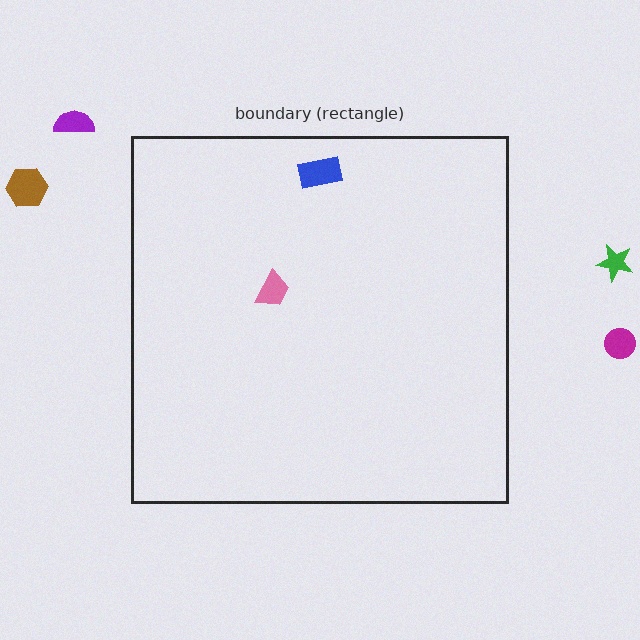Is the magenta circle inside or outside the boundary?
Outside.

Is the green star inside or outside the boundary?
Outside.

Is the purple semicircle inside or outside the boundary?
Outside.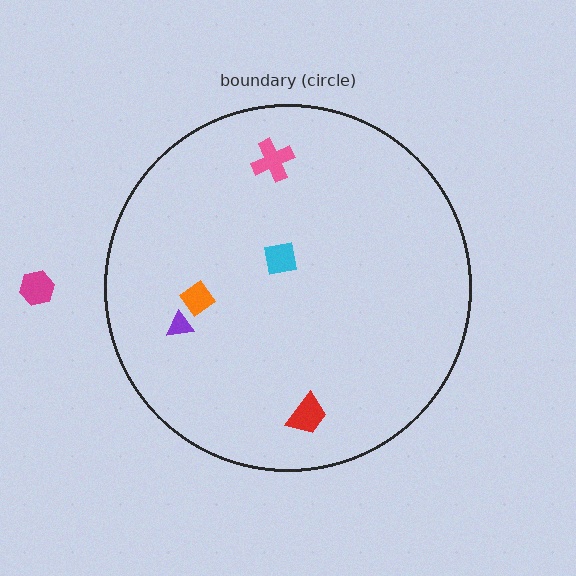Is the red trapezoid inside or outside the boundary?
Inside.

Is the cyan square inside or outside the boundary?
Inside.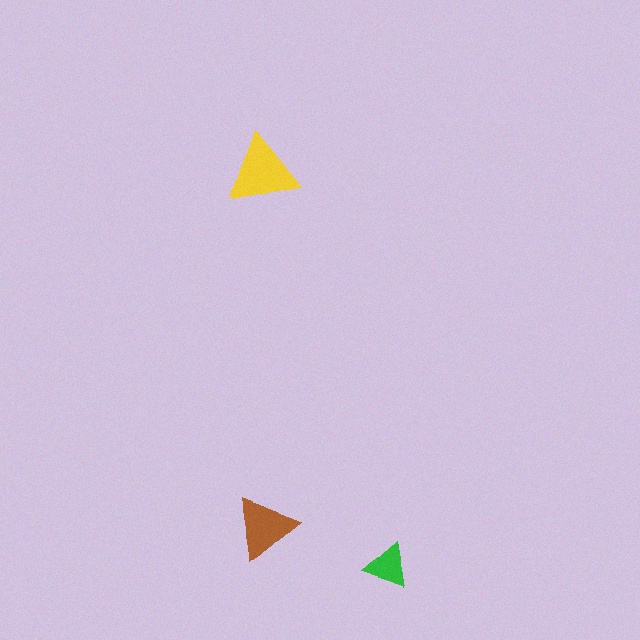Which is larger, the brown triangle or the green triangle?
The brown one.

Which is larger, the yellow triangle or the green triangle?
The yellow one.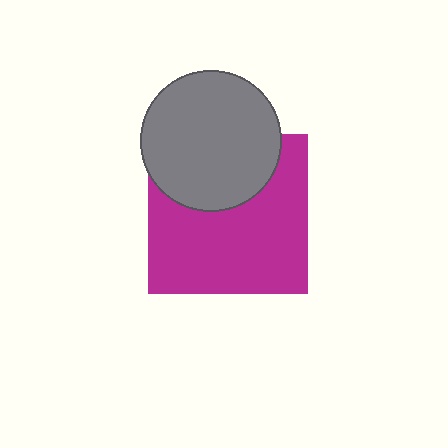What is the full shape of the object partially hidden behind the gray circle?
The partially hidden object is a magenta square.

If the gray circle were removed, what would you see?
You would see the complete magenta square.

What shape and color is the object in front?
The object in front is a gray circle.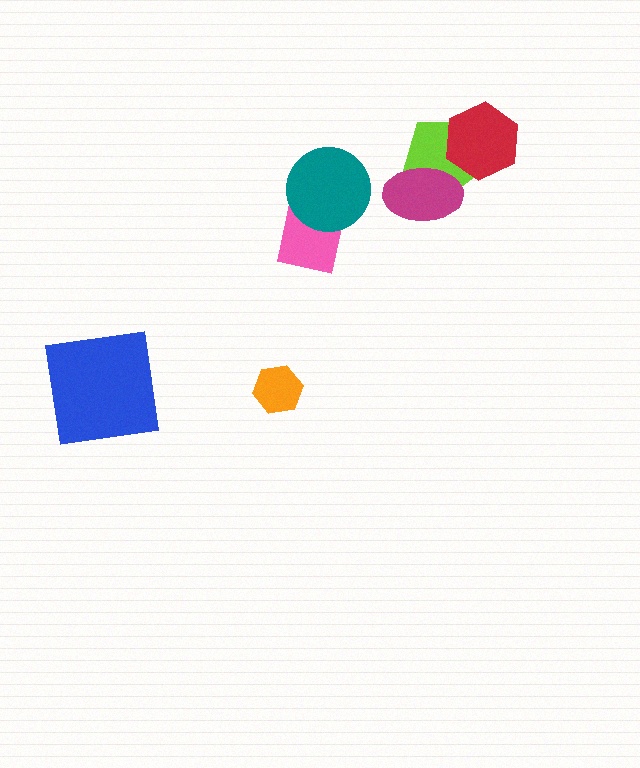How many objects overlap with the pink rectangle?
1 object overlaps with the pink rectangle.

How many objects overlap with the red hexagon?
1 object overlaps with the red hexagon.